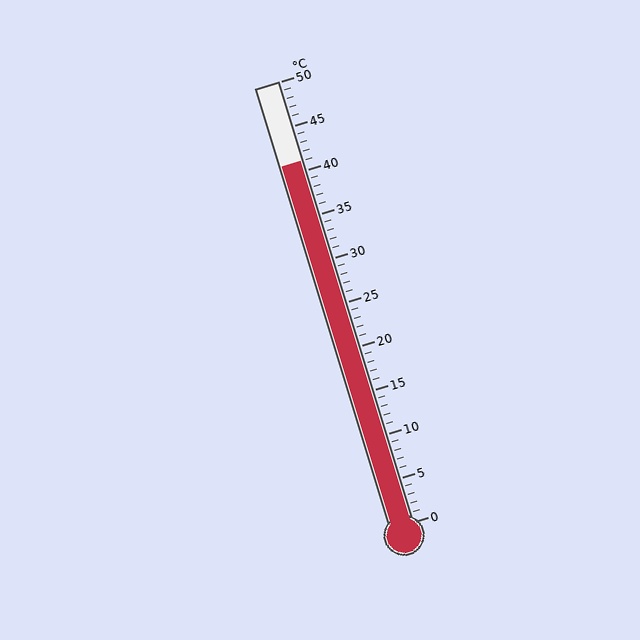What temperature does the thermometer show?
The thermometer shows approximately 41°C.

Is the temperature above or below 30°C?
The temperature is above 30°C.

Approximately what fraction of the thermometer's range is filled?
The thermometer is filled to approximately 80% of its range.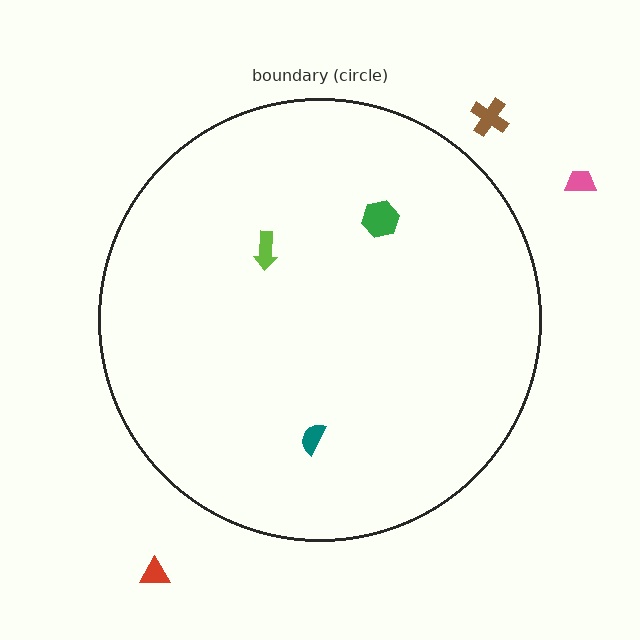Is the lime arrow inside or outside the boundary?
Inside.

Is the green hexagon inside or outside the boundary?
Inside.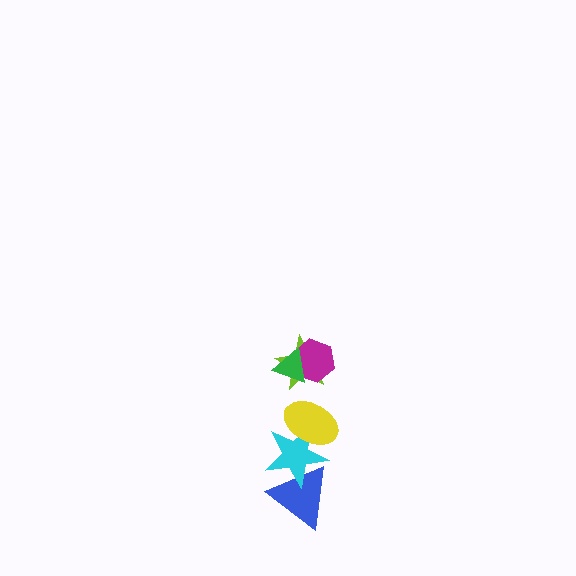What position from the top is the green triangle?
The green triangle is 1st from the top.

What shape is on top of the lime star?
The magenta hexagon is on top of the lime star.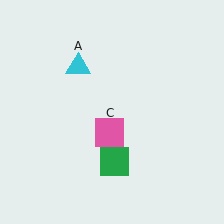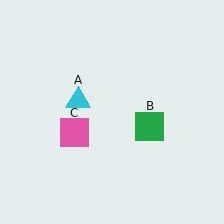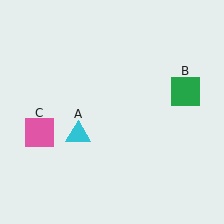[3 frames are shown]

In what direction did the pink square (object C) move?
The pink square (object C) moved left.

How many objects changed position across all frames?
3 objects changed position: cyan triangle (object A), green square (object B), pink square (object C).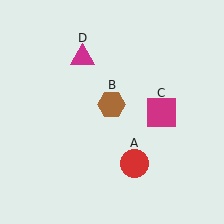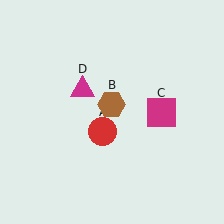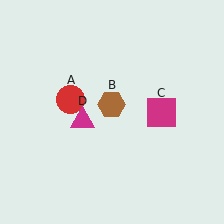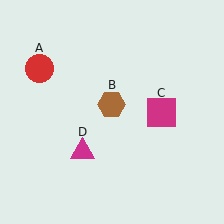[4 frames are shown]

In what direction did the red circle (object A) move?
The red circle (object A) moved up and to the left.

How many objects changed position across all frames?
2 objects changed position: red circle (object A), magenta triangle (object D).